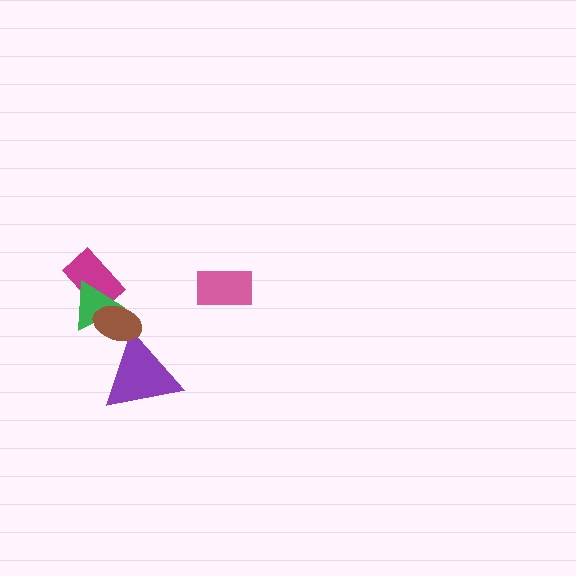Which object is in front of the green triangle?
The brown ellipse is in front of the green triangle.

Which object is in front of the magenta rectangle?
The green triangle is in front of the magenta rectangle.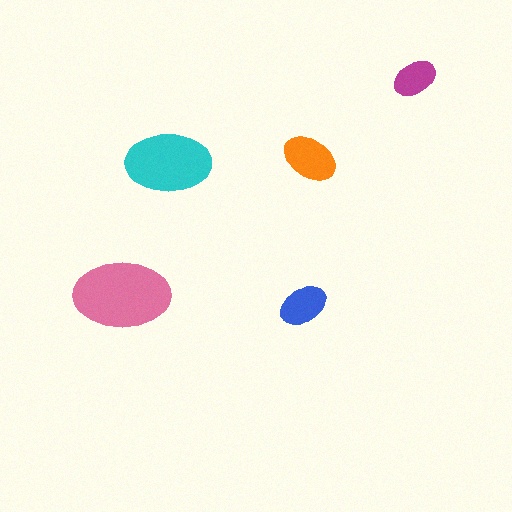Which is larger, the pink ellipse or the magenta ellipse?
The pink one.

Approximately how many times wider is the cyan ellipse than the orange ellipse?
About 1.5 times wider.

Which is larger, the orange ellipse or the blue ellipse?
The orange one.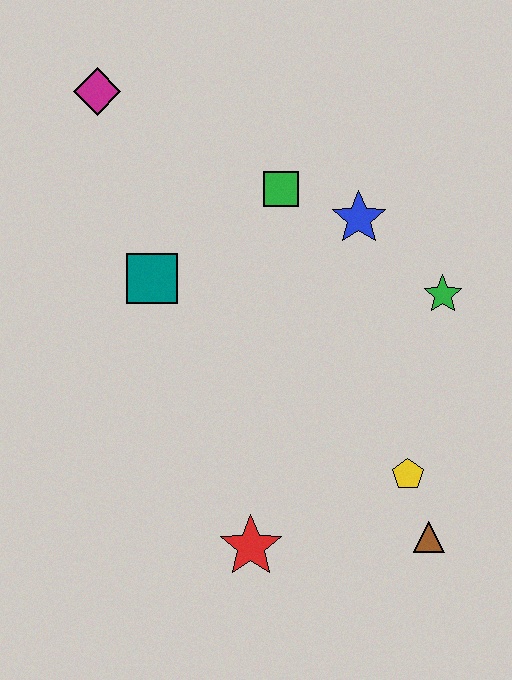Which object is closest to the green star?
The blue star is closest to the green star.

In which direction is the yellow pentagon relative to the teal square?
The yellow pentagon is to the right of the teal square.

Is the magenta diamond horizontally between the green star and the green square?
No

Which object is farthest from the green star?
The magenta diamond is farthest from the green star.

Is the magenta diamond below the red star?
No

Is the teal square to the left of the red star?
Yes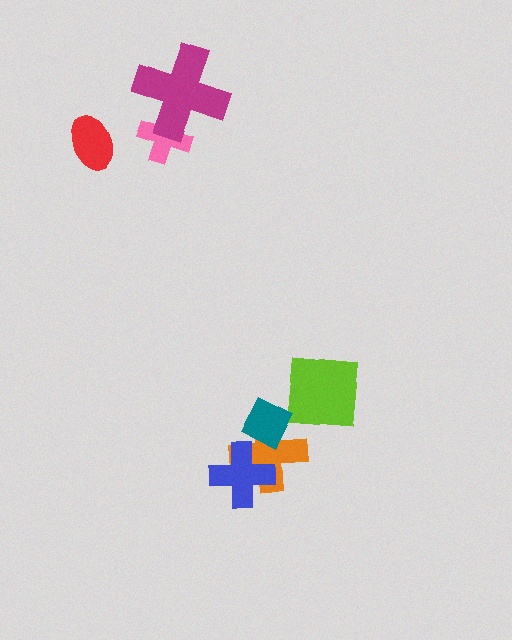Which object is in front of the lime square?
The teal diamond is in front of the lime square.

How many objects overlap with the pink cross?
1 object overlaps with the pink cross.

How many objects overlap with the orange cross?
2 objects overlap with the orange cross.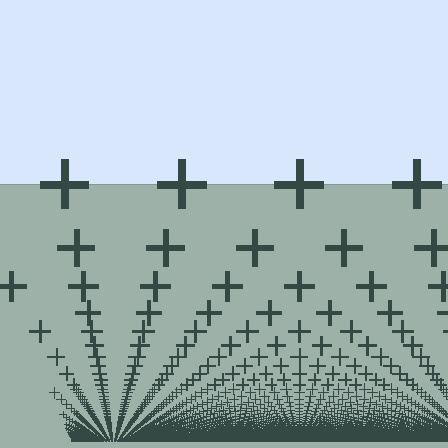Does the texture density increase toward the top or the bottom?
Density increases toward the bottom.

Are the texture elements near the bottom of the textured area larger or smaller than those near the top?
Smaller. The gradient is inverted — elements near the bottom are smaller and denser.